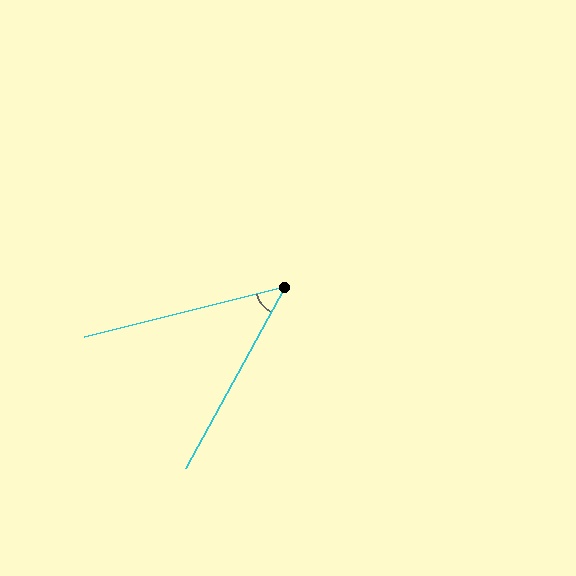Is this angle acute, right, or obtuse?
It is acute.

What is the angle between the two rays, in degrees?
Approximately 47 degrees.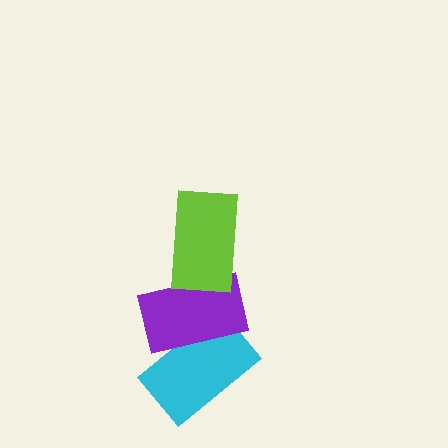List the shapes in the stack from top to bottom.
From top to bottom: the lime rectangle, the purple rectangle, the cyan rectangle.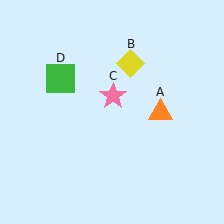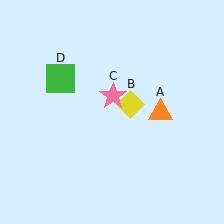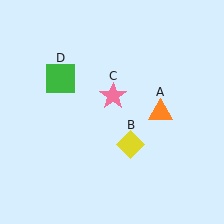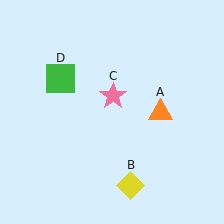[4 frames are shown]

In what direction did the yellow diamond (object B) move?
The yellow diamond (object B) moved down.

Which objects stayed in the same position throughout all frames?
Orange triangle (object A) and pink star (object C) and green square (object D) remained stationary.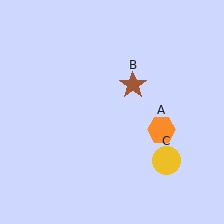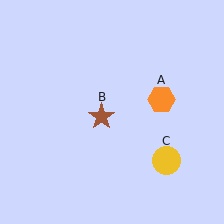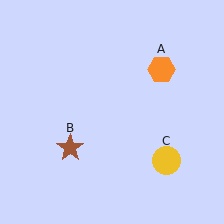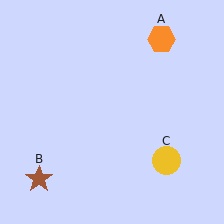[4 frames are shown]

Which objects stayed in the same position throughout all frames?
Yellow circle (object C) remained stationary.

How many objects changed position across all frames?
2 objects changed position: orange hexagon (object A), brown star (object B).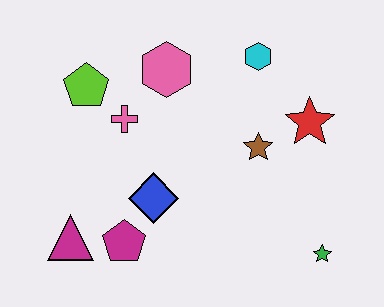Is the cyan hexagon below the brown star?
No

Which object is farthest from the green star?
The lime pentagon is farthest from the green star.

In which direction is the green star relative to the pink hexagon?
The green star is below the pink hexagon.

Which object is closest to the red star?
The brown star is closest to the red star.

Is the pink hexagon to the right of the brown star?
No